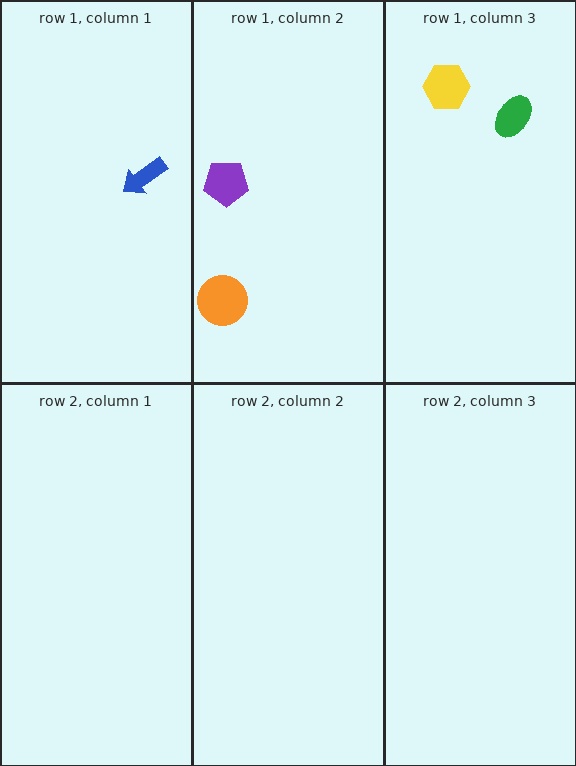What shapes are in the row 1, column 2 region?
The purple pentagon, the orange circle.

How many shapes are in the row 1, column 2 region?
2.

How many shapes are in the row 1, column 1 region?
1.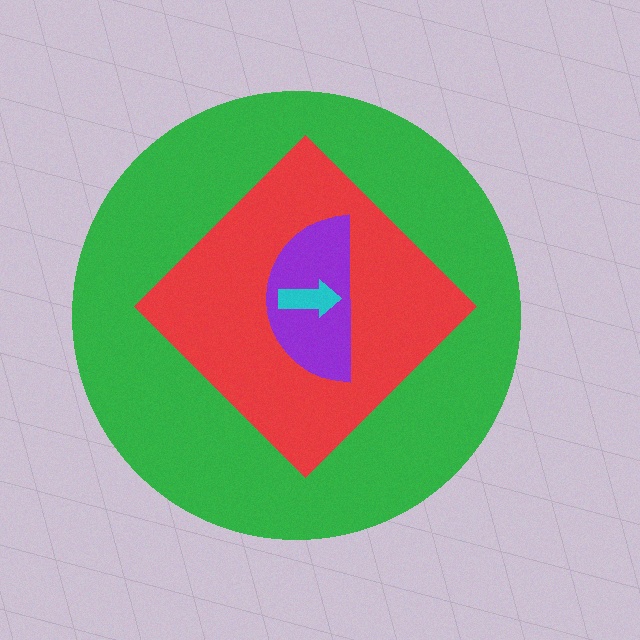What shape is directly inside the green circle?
The red diamond.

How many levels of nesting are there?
4.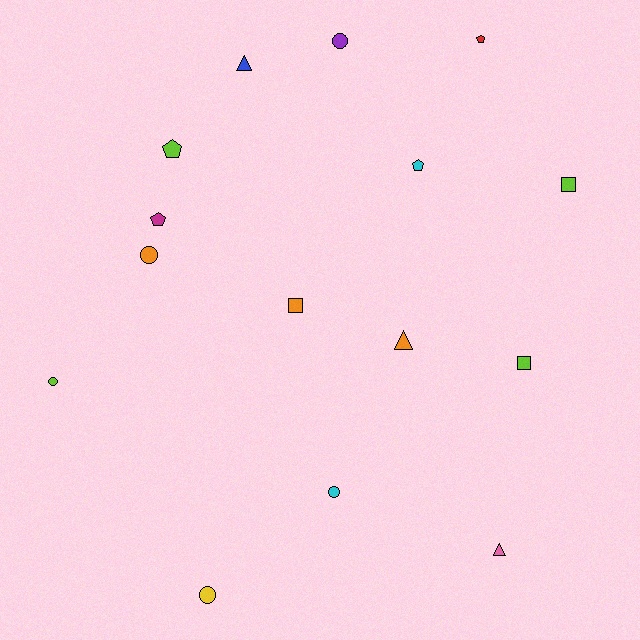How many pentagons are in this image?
There are 4 pentagons.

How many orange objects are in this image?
There are 3 orange objects.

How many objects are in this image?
There are 15 objects.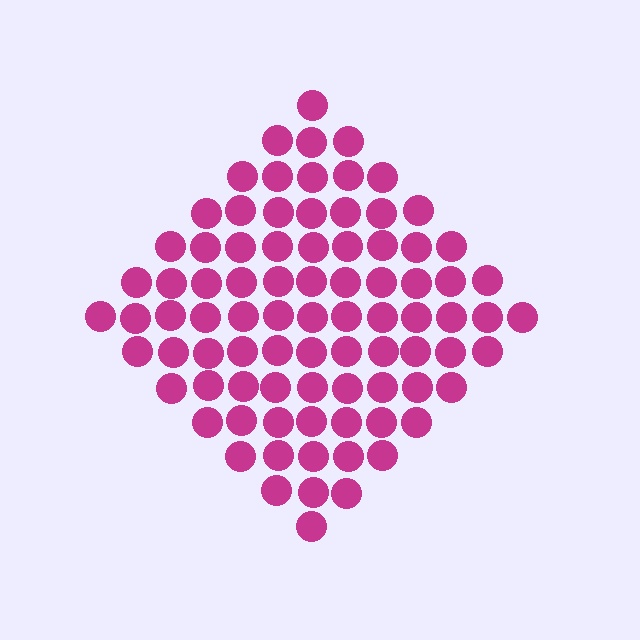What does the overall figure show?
The overall figure shows a diamond.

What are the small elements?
The small elements are circles.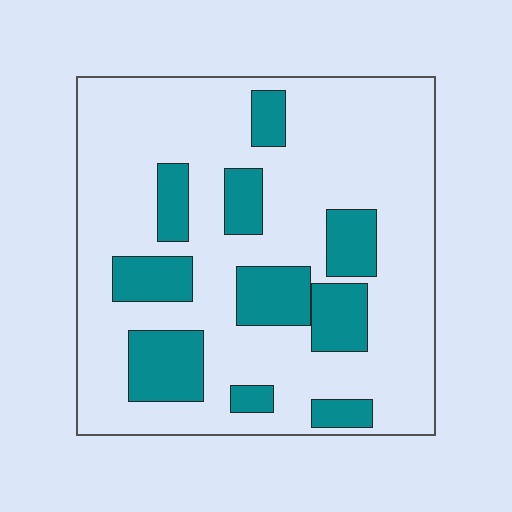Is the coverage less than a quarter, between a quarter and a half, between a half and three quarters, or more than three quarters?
Less than a quarter.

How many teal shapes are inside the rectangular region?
10.